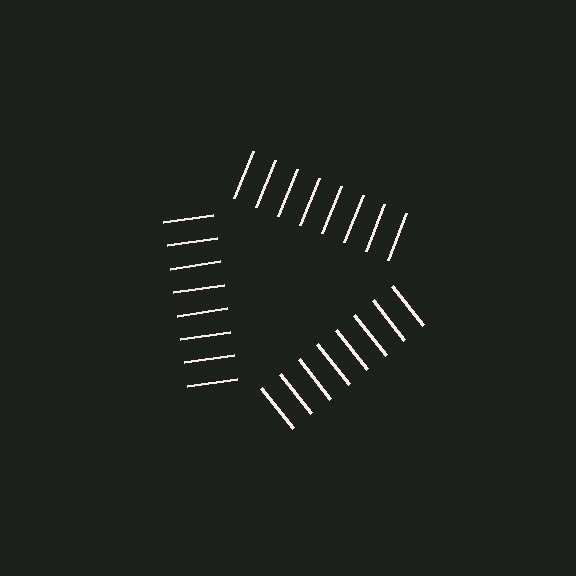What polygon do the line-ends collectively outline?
An illusory triangle — the line segments terminate on its edges but no continuous stroke is drawn.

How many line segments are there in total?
24 — 8 along each of the 3 edges.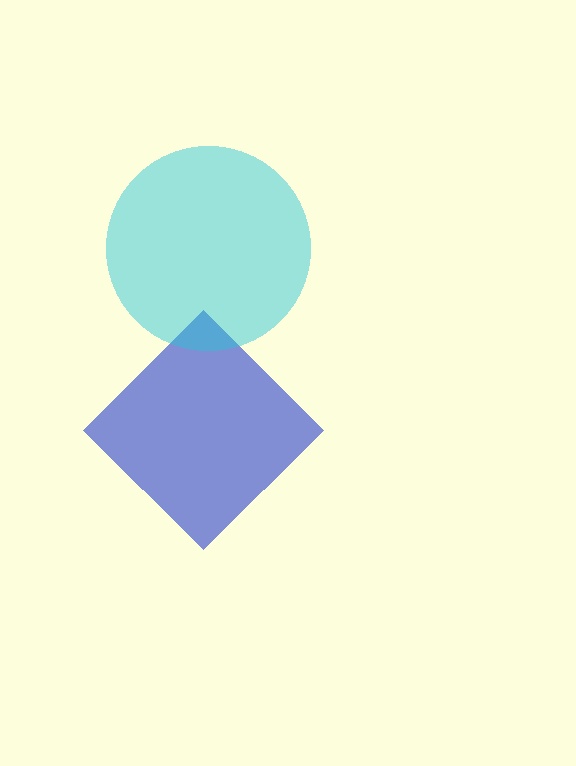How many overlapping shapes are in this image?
There are 2 overlapping shapes in the image.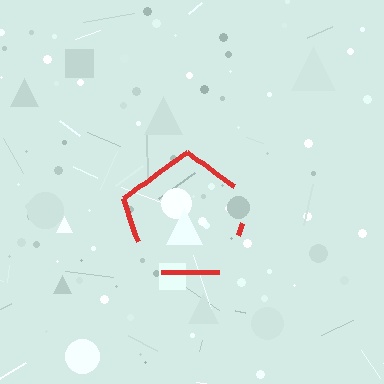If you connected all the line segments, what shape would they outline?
They would outline a pentagon.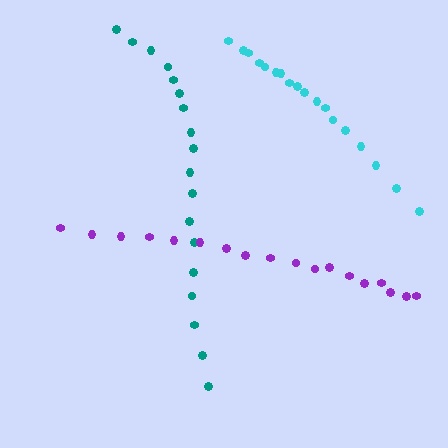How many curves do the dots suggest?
There are 3 distinct paths.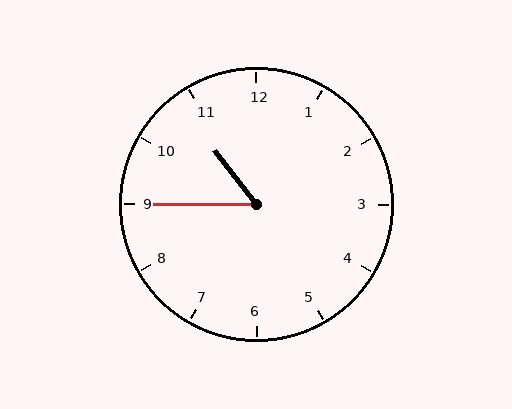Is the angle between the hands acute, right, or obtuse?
It is acute.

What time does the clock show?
10:45.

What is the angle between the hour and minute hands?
Approximately 52 degrees.